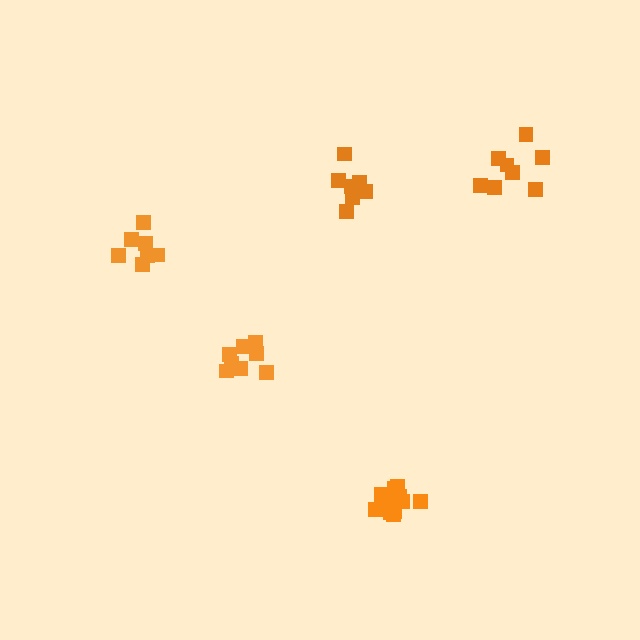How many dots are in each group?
Group 1: 8 dots, Group 2: 13 dots, Group 3: 7 dots, Group 4: 7 dots, Group 5: 8 dots (43 total).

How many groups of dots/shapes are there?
There are 5 groups.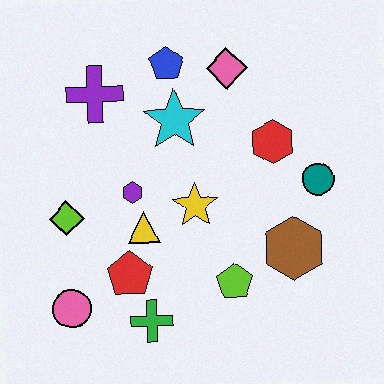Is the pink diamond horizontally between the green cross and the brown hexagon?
Yes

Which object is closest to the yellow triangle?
The purple hexagon is closest to the yellow triangle.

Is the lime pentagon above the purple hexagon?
No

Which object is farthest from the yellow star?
The pink circle is farthest from the yellow star.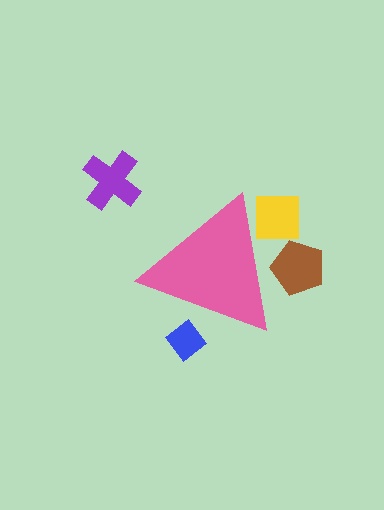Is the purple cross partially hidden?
No, the purple cross is fully visible.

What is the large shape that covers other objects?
A pink triangle.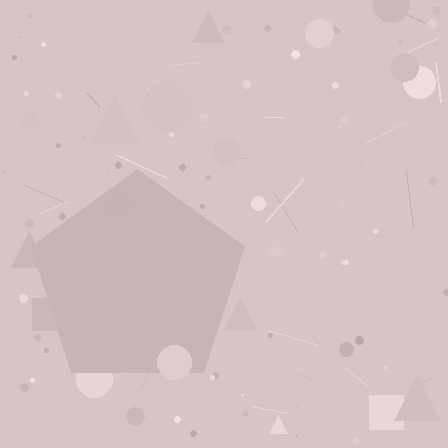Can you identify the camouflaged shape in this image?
The camouflaged shape is a pentagon.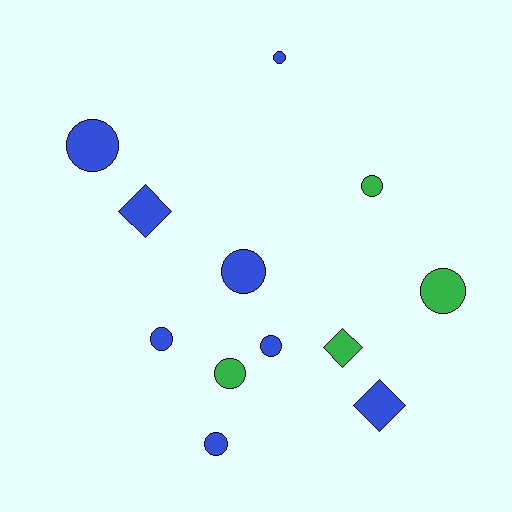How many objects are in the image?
There are 12 objects.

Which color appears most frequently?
Blue, with 8 objects.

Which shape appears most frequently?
Circle, with 9 objects.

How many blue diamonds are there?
There are 2 blue diamonds.